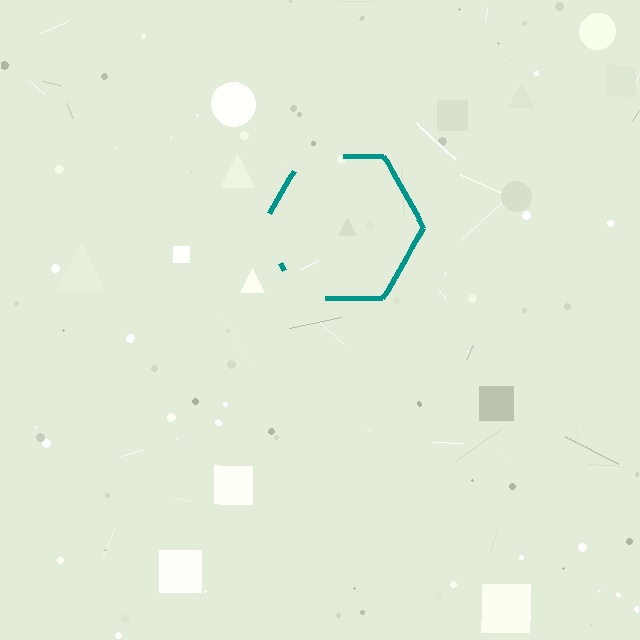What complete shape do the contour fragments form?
The contour fragments form a hexagon.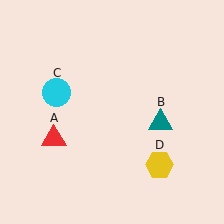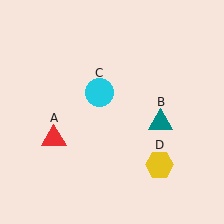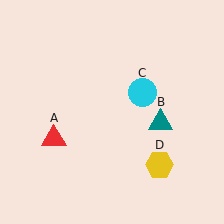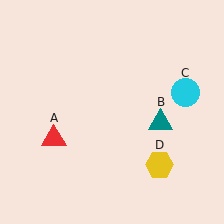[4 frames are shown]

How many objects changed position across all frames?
1 object changed position: cyan circle (object C).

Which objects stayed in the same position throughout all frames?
Red triangle (object A) and teal triangle (object B) and yellow hexagon (object D) remained stationary.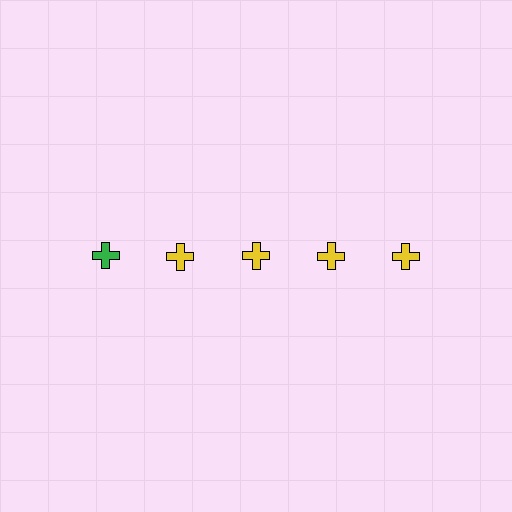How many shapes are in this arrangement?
There are 5 shapes arranged in a grid pattern.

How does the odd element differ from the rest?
It has a different color: green instead of yellow.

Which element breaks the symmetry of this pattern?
The green cross in the top row, leftmost column breaks the symmetry. All other shapes are yellow crosses.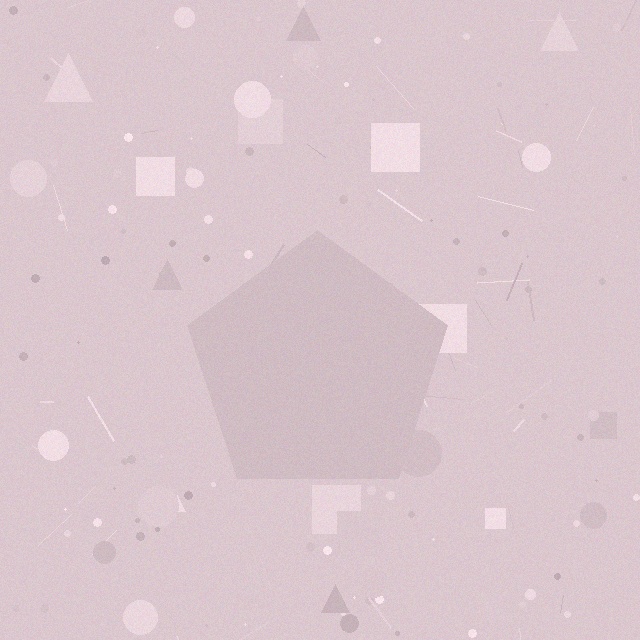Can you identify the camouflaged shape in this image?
The camouflaged shape is a pentagon.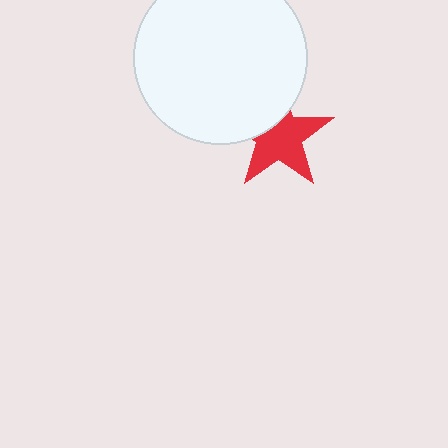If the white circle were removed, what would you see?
You would see the complete red star.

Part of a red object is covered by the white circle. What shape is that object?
It is a star.